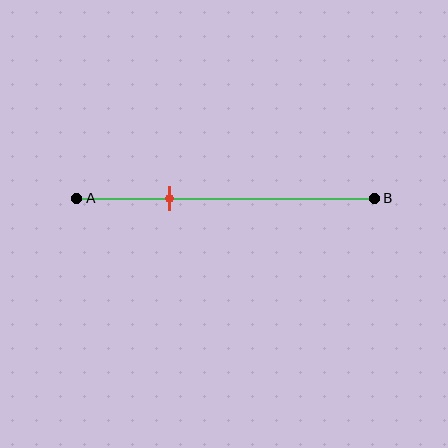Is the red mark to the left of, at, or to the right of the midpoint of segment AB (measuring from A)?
The red mark is to the left of the midpoint of segment AB.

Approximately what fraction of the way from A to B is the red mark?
The red mark is approximately 30% of the way from A to B.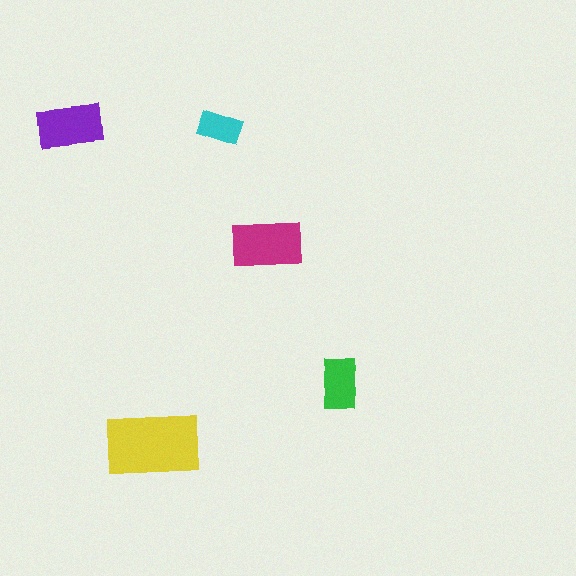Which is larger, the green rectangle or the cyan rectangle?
The green one.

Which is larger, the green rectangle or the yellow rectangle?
The yellow one.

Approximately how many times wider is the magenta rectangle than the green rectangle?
About 1.5 times wider.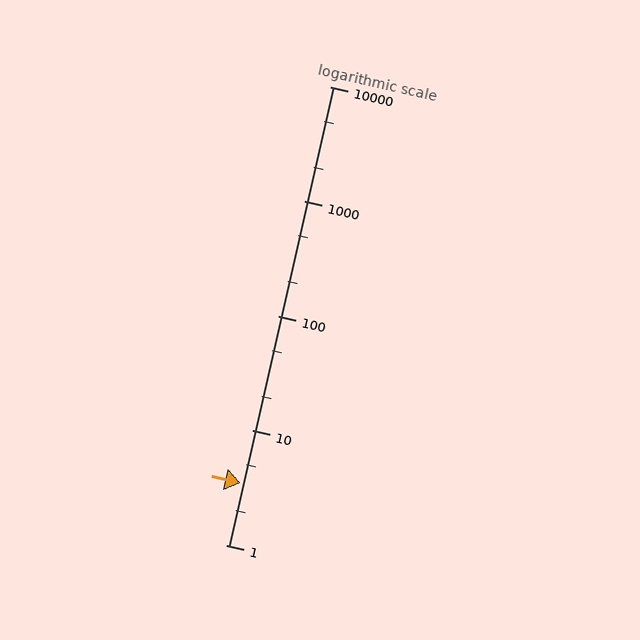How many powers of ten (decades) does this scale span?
The scale spans 4 decades, from 1 to 10000.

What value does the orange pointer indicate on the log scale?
The pointer indicates approximately 3.5.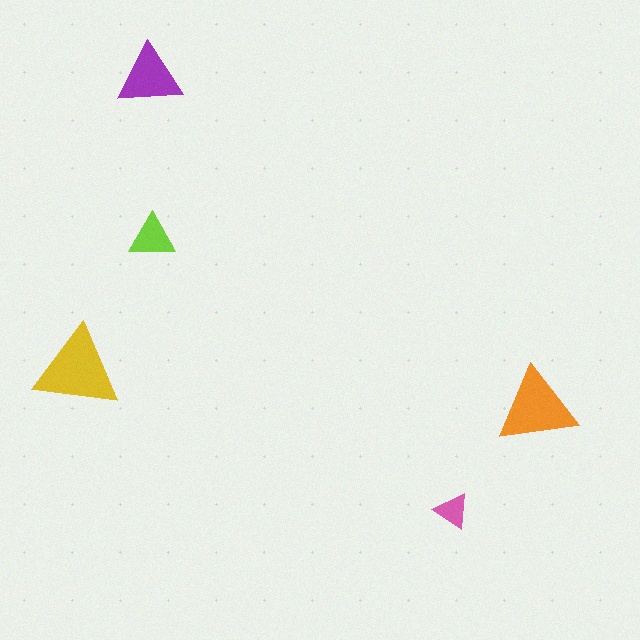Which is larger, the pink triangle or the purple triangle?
The purple one.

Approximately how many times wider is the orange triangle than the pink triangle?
About 2 times wider.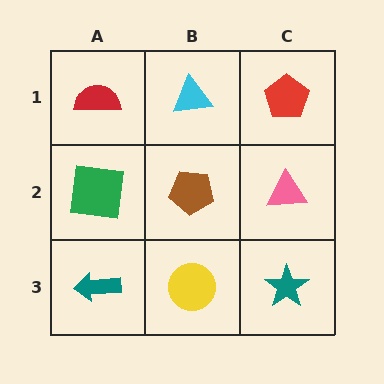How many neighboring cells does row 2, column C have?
3.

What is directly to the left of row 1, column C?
A cyan triangle.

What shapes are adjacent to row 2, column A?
A red semicircle (row 1, column A), a teal arrow (row 3, column A), a brown pentagon (row 2, column B).